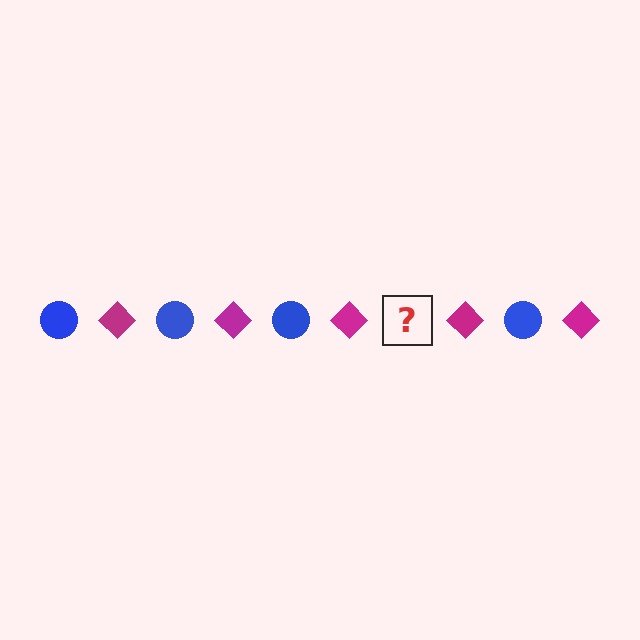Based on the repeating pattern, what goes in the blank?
The blank should be a blue circle.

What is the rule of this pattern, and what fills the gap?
The rule is that the pattern alternates between blue circle and magenta diamond. The gap should be filled with a blue circle.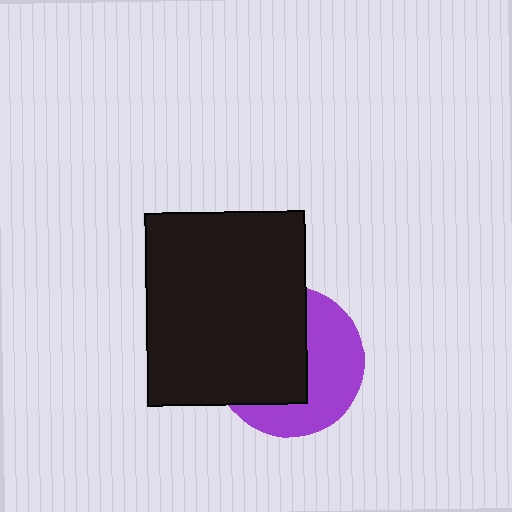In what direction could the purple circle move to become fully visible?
The purple circle could move right. That would shift it out from behind the black rectangle entirely.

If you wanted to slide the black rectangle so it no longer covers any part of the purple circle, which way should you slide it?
Slide it left — that is the most direct way to separate the two shapes.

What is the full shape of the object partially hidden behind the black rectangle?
The partially hidden object is a purple circle.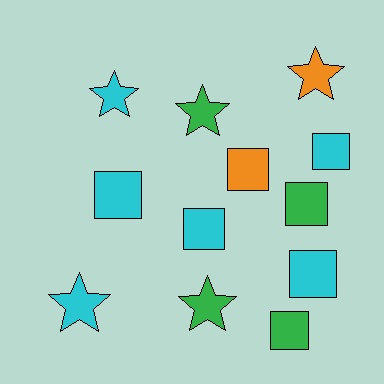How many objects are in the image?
There are 12 objects.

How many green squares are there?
There are 2 green squares.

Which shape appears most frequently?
Square, with 7 objects.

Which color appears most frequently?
Cyan, with 6 objects.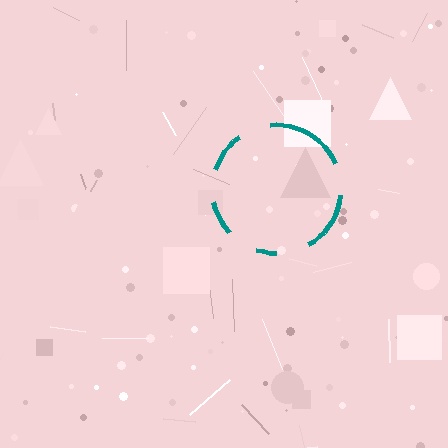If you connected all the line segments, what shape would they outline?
They would outline a circle.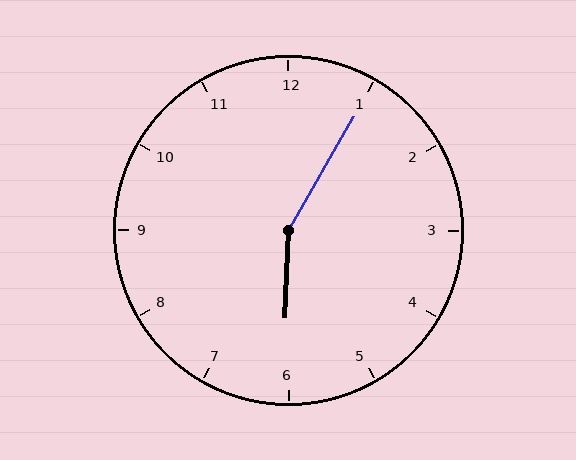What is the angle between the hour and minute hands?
Approximately 152 degrees.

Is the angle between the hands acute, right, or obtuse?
It is obtuse.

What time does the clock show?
6:05.